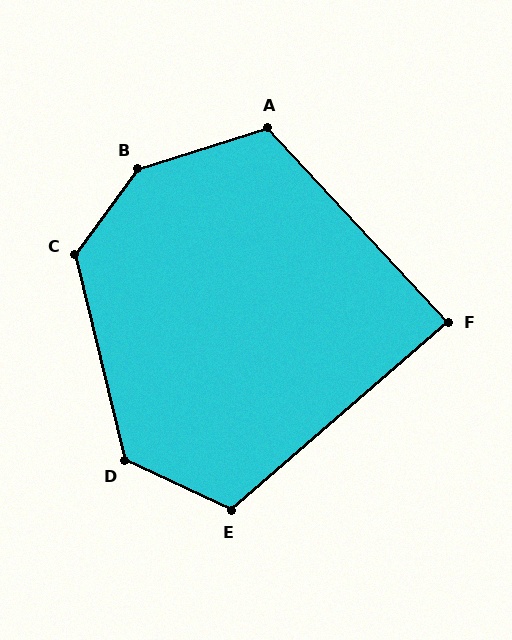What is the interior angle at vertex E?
Approximately 114 degrees (obtuse).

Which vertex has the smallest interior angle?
F, at approximately 88 degrees.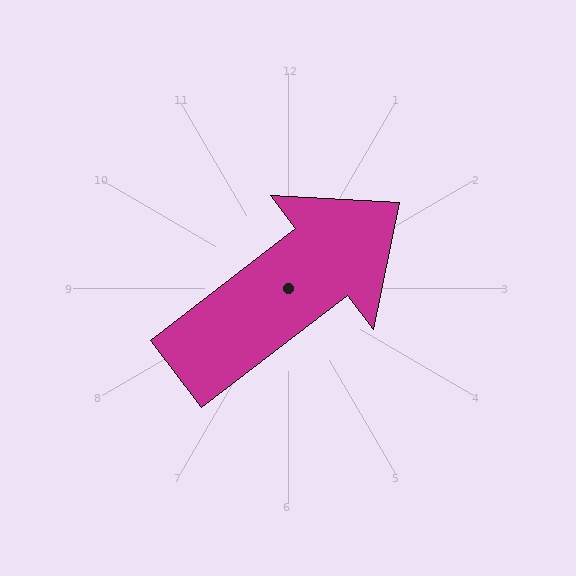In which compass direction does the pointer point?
Northeast.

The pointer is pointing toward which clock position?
Roughly 2 o'clock.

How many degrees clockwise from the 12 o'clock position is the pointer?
Approximately 52 degrees.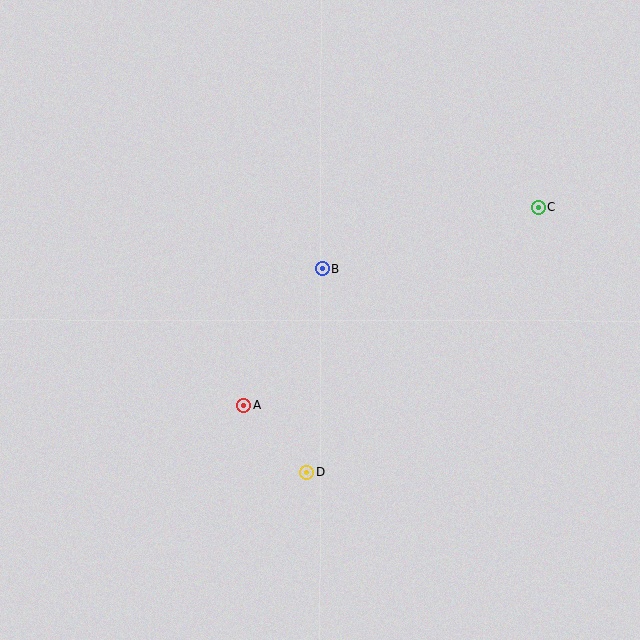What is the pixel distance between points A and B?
The distance between A and B is 158 pixels.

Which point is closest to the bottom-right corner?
Point D is closest to the bottom-right corner.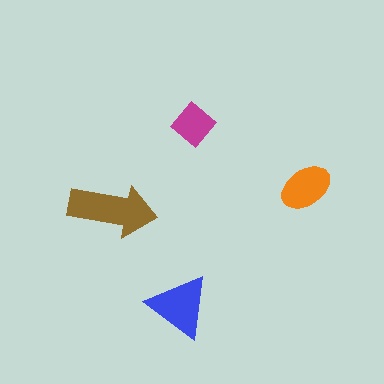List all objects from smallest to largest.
The magenta diamond, the orange ellipse, the blue triangle, the brown arrow.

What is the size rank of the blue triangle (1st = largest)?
2nd.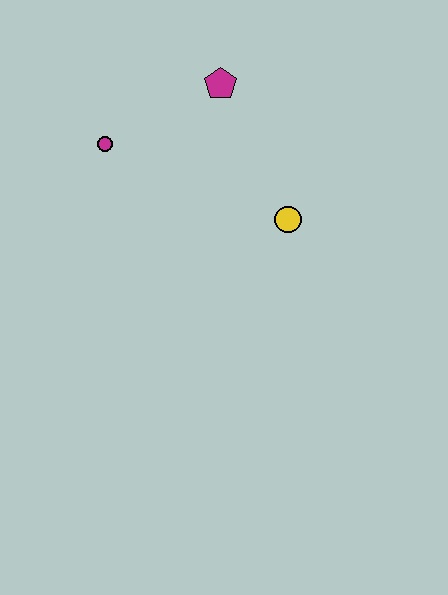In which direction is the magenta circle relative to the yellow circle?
The magenta circle is to the left of the yellow circle.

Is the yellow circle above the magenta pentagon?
No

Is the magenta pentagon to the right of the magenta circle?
Yes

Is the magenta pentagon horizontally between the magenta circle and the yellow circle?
Yes